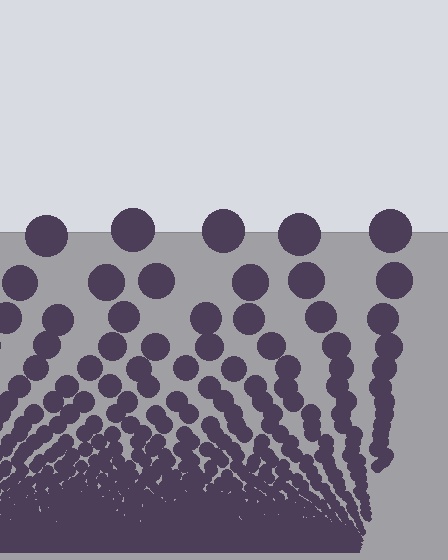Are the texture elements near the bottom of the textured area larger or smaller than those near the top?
Smaller. The gradient is inverted — elements near the bottom are smaller and denser.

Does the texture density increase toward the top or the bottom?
Density increases toward the bottom.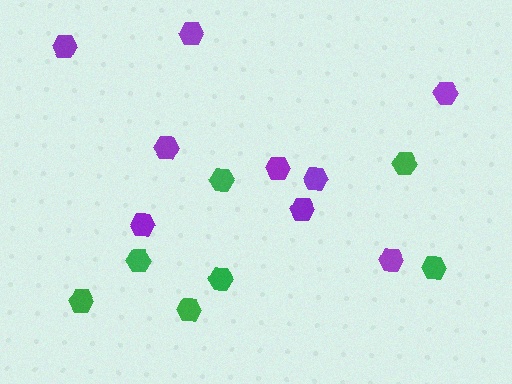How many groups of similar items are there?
There are 2 groups: one group of green hexagons (7) and one group of purple hexagons (9).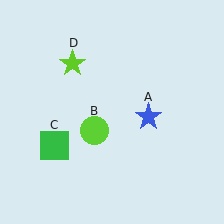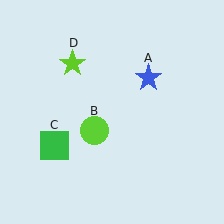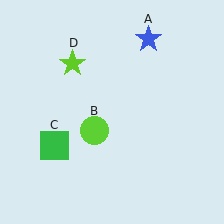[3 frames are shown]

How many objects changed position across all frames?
1 object changed position: blue star (object A).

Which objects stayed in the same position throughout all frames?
Lime circle (object B) and green square (object C) and lime star (object D) remained stationary.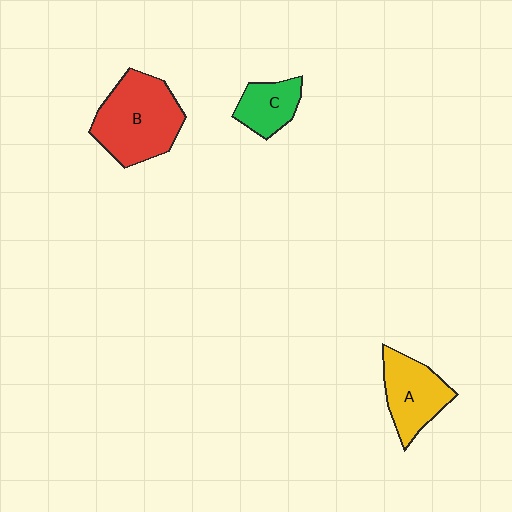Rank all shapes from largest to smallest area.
From largest to smallest: B (red), A (yellow), C (green).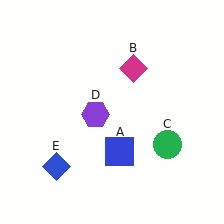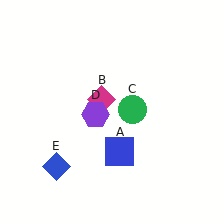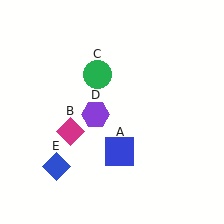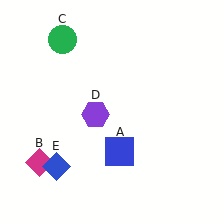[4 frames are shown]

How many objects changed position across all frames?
2 objects changed position: magenta diamond (object B), green circle (object C).